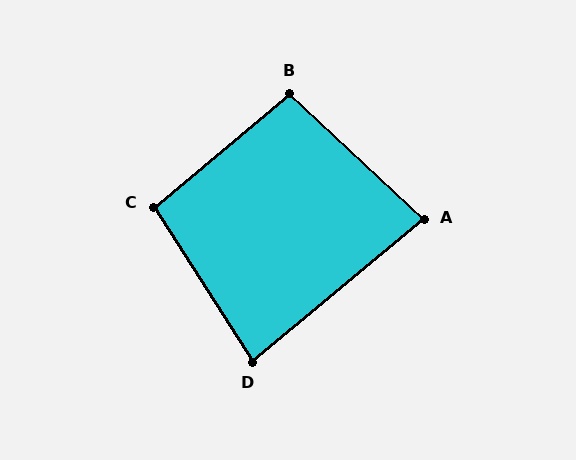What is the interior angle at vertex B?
Approximately 97 degrees (obtuse).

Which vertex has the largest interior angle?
C, at approximately 97 degrees.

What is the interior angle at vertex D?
Approximately 83 degrees (acute).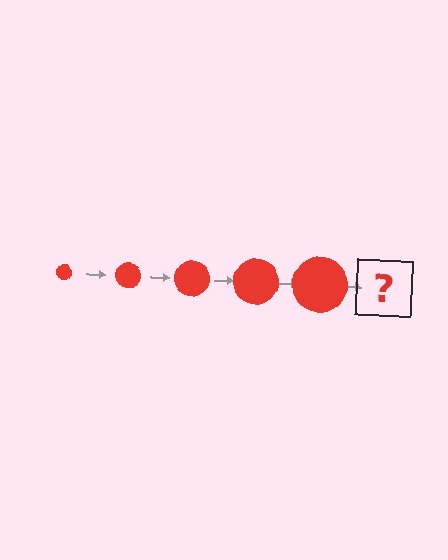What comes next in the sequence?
The next element should be a red circle, larger than the previous one.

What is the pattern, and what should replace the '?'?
The pattern is that the circle gets progressively larger each step. The '?' should be a red circle, larger than the previous one.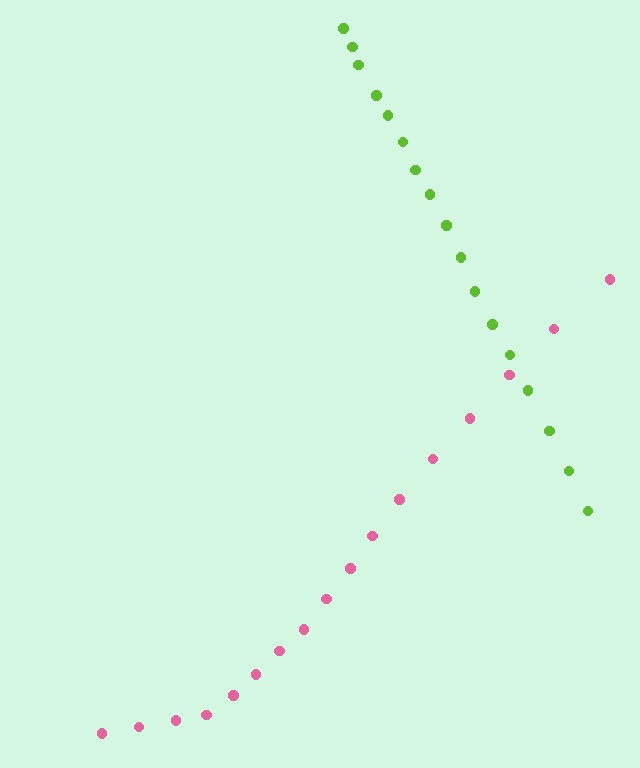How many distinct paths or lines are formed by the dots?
There are 2 distinct paths.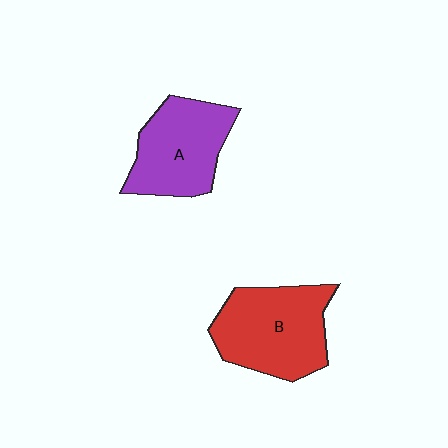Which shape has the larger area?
Shape B (red).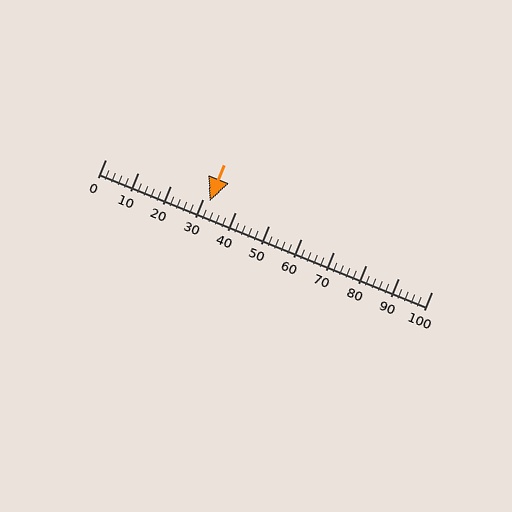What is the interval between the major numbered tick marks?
The major tick marks are spaced 10 units apart.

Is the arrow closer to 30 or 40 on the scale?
The arrow is closer to 30.